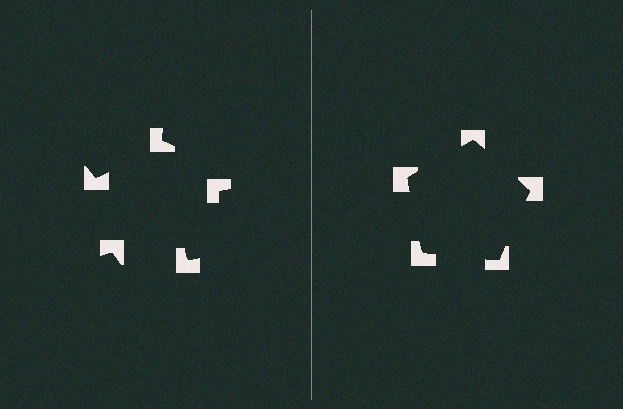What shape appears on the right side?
An illusory pentagon.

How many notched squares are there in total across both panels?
10 — 5 on each side.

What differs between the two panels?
The notched squares are positioned identically on both sides; only the wedge orientations differ. On the right they align to a pentagon; on the left they are misaligned.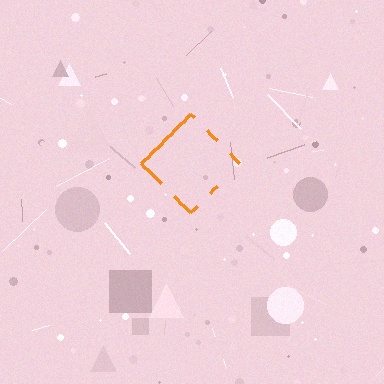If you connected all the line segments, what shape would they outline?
They would outline a diamond.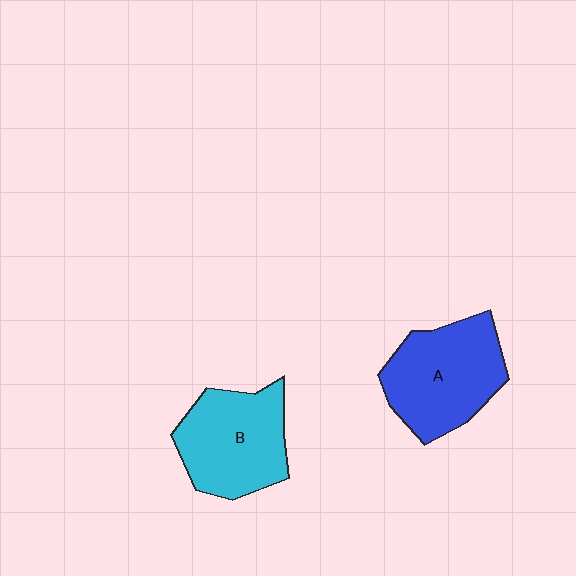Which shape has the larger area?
Shape A (blue).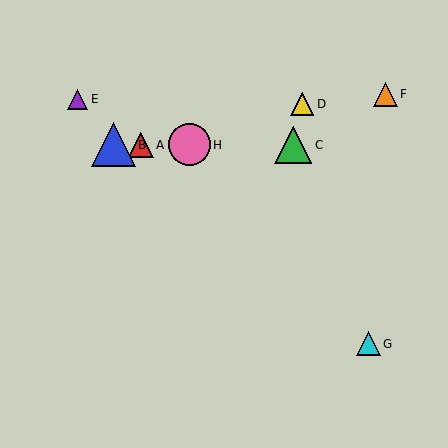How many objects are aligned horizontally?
4 objects (A, B, C, H) are aligned horizontally.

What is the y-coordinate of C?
Object C is at y≈145.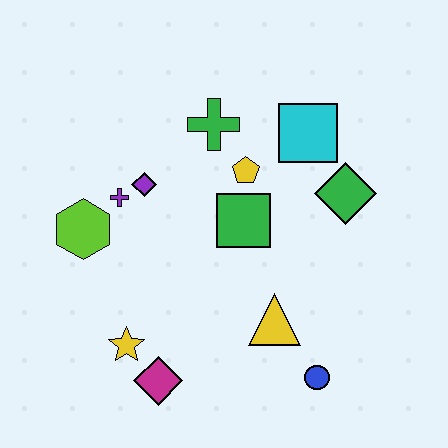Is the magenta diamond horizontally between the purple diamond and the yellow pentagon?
Yes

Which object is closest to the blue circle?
The yellow triangle is closest to the blue circle.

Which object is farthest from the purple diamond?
The blue circle is farthest from the purple diamond.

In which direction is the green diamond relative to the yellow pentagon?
The green diamond is to the right of the yellow pentagon.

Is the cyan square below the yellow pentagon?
No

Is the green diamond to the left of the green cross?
No